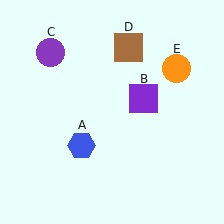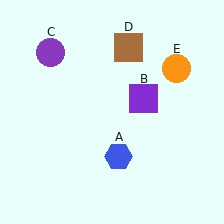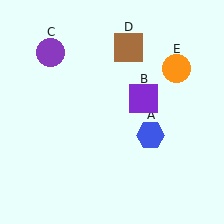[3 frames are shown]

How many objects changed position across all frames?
1 object changed position: blue hexagon (object A).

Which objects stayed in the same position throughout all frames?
Purple square (object B) and purple circle (object C) and brown square (object D) and orange circle (object E) remained stationary.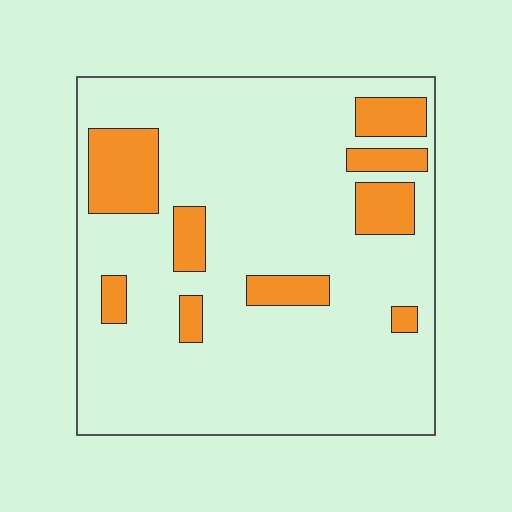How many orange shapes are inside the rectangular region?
9.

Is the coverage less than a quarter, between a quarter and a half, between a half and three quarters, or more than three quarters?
Less than a quarter.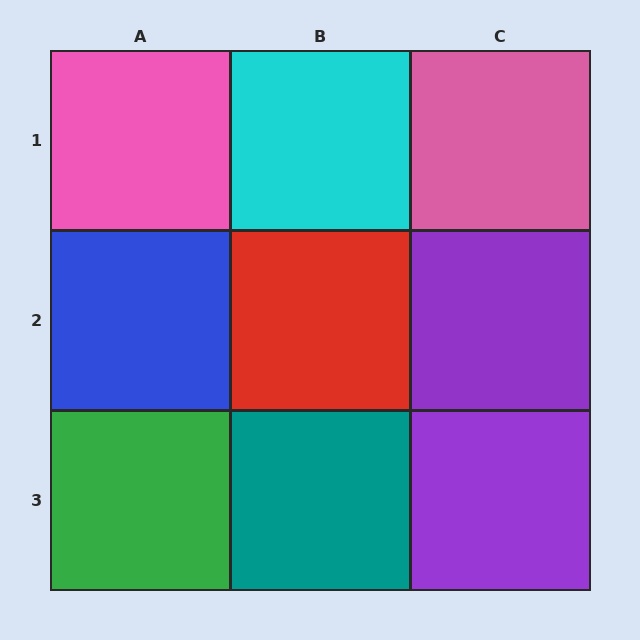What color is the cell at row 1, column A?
Pink.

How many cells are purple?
2 cells are purple.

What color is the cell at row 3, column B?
Teal.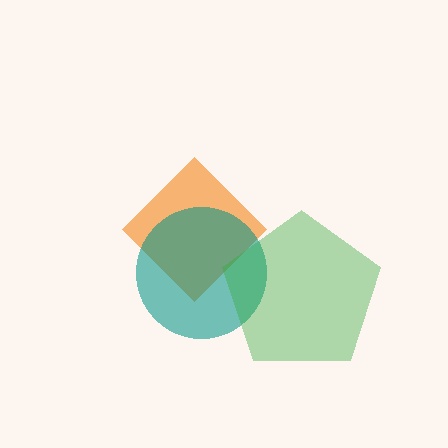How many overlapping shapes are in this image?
There are 3 overlapping shapes in the image.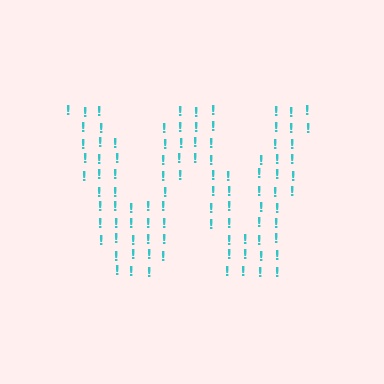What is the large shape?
The large shape is the letter W.